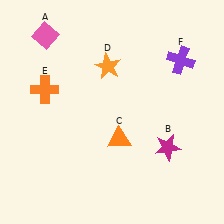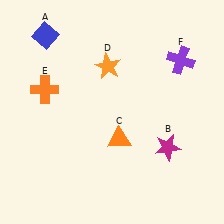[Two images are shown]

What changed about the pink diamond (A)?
In Image 1, A is pink. In Image 2, it changed to blue.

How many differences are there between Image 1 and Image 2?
There is 1 difference between the two images.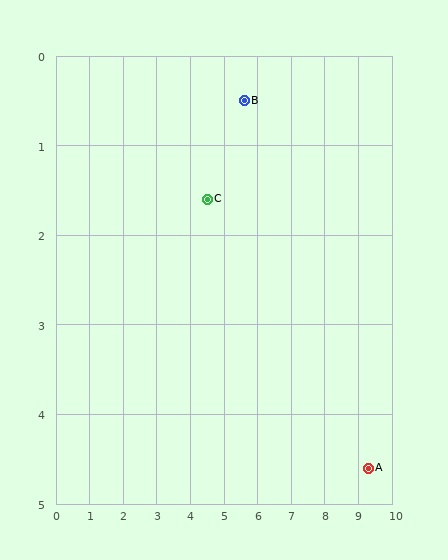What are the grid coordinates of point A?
Point A is at approximately (9.3, 4.6).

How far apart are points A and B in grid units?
Points A and B are about 5.5 grid units apart.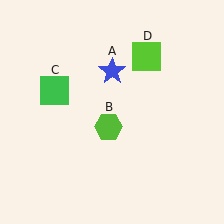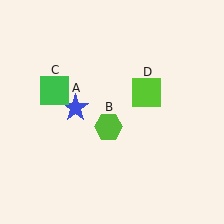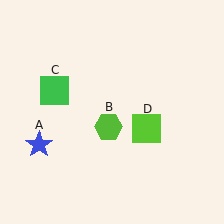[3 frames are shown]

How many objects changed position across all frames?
2 objects changed position: blue star (object A), lime square (object D).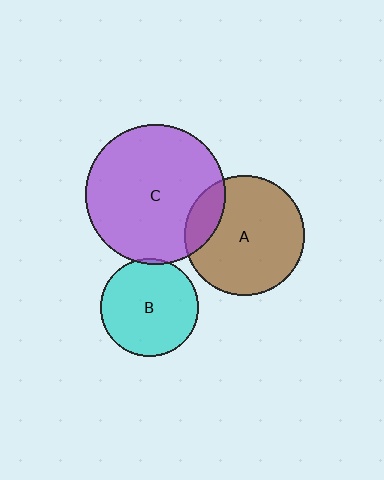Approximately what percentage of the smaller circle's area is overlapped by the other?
Approximately 5%.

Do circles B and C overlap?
Yes.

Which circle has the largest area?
Circle C (purple).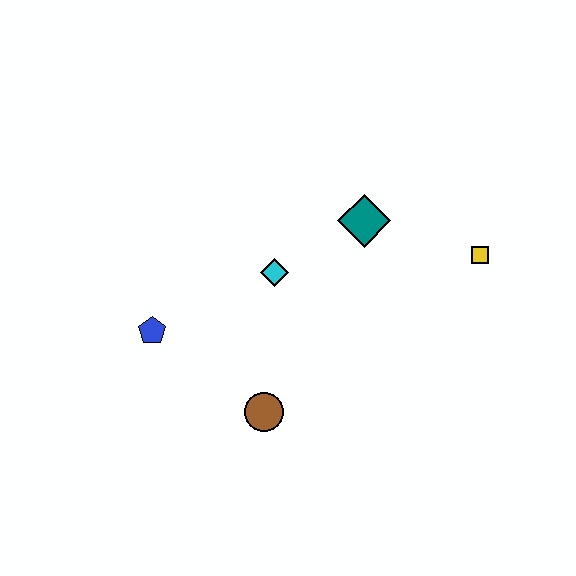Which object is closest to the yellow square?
The teal diamond is closest to the yellow square.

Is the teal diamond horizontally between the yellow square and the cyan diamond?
Yes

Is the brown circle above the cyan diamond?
No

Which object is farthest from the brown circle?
The yellow square is farthest from the brown circle.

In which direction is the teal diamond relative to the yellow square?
The teal diamond is to the left of the yellow square.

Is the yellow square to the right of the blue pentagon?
Yes